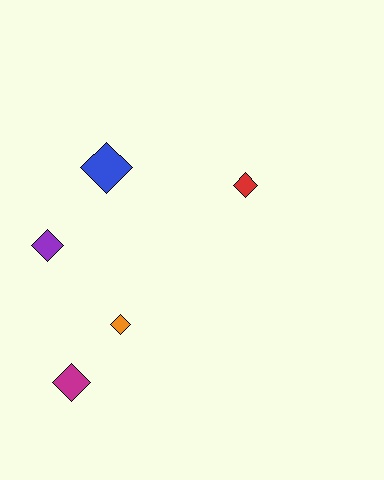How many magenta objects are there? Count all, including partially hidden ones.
There is 1 magenta object.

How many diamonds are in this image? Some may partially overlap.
There are 5 diamonds.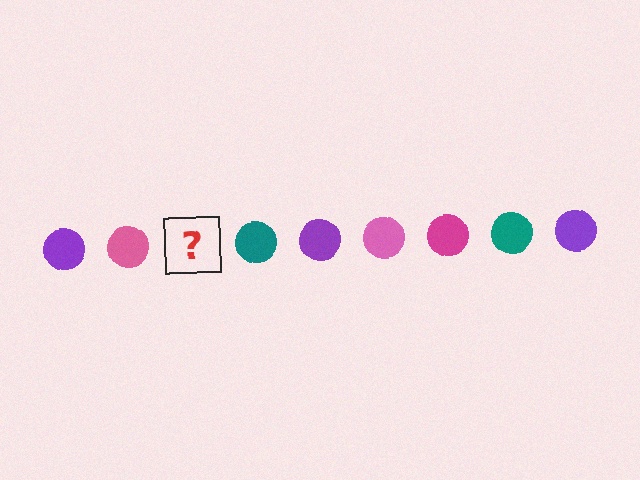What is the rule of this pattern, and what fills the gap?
The rule is that the pattern cycles through purple, pink, magenta, teal circles. The gap should be filled with a magenta circle.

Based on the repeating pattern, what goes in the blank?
The blank should be a magenta circle.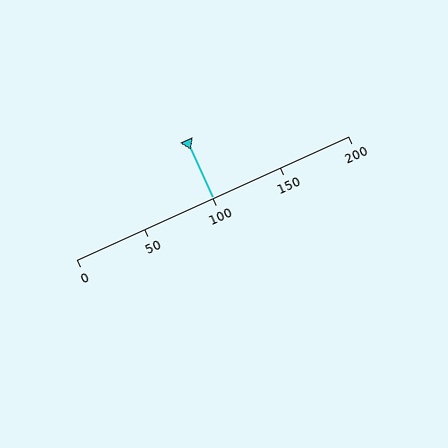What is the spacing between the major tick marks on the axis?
The major ticks are spaced 50 apart.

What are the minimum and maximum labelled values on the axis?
The axis runs from 0 to 200.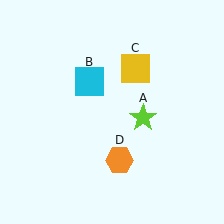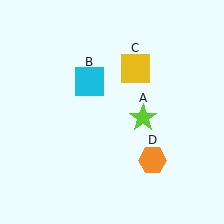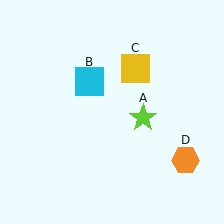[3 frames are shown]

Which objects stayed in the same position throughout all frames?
Lime star (object A) and cyan square (object B) and yellow square (object C) remained stationary.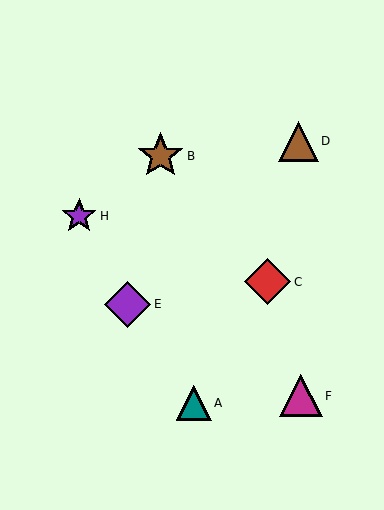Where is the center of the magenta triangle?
The center of the magenta triangle is at (301, 396).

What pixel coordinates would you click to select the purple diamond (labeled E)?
Click at (128, 304) to select the purple diamond E.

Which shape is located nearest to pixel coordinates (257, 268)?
The red diamond (labeled C) at (268, 282) is nearest to that location.